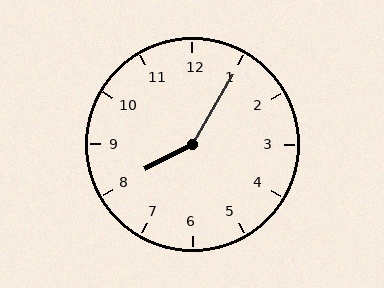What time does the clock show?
8:05.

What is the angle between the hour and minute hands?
Approximately 148 degrees.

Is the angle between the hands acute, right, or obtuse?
It is obtuse.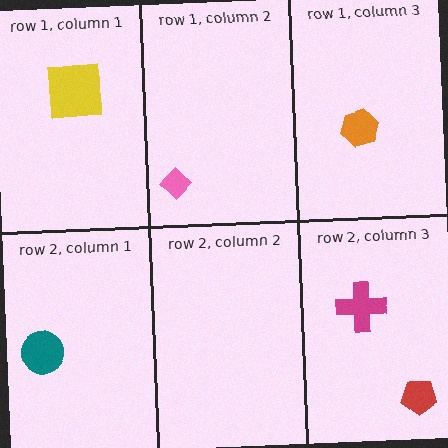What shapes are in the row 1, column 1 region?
The yellow square.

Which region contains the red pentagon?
The row 2, column 3 region.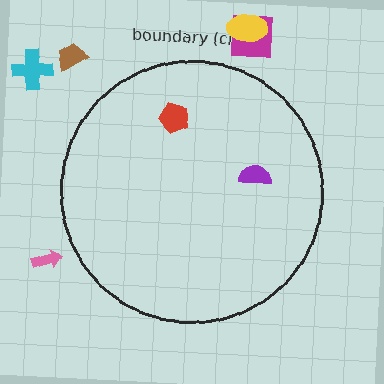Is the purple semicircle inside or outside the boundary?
Inside.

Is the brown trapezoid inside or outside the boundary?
Outside.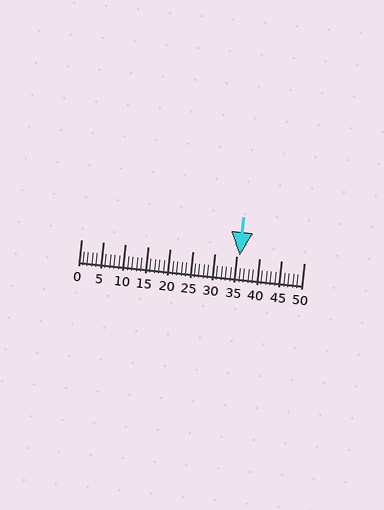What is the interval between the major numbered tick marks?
The major tick marks are spaced 5 units apart.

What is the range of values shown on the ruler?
The ruler shows values from 0 to 50.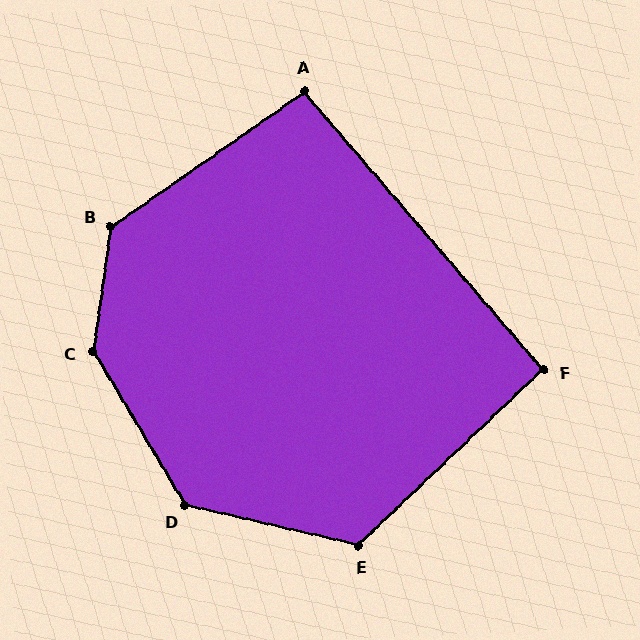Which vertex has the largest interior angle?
C, at approximately 141 degrees.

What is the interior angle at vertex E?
Approximately 123 degrees (obtuse).